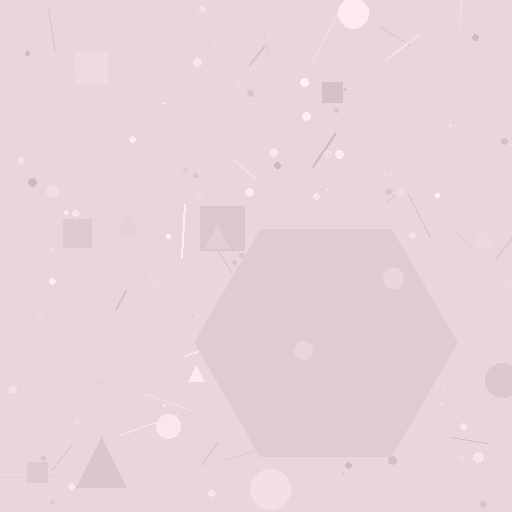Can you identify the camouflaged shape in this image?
The camouflaged shape is a hexagon.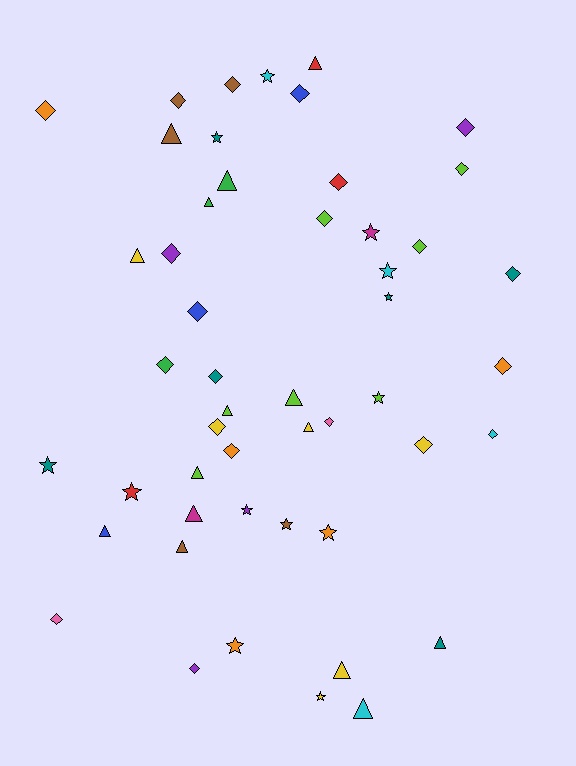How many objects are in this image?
There are 50 objects.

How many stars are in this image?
There are 13 stars.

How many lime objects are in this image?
There are 7 lime objects.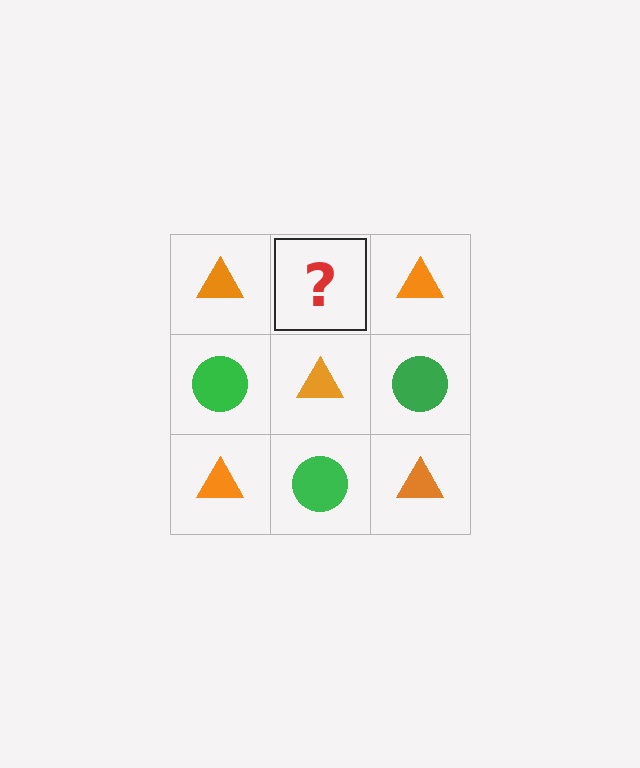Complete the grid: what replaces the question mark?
The question mark should be replaced with a green circle.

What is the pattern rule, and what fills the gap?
The rule is that it alternates orange triangle and green circle in a checkerboard pattern. The gap should be filled with a green circle.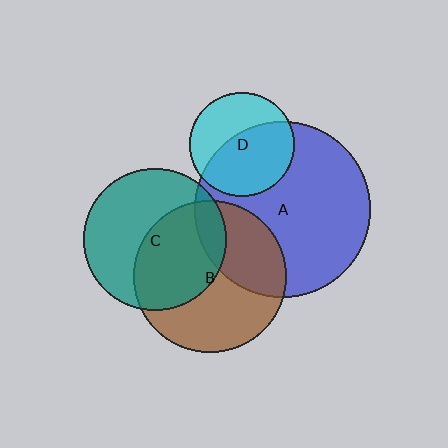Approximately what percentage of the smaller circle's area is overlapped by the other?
Approximately 10%.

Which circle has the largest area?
Circle A (blue).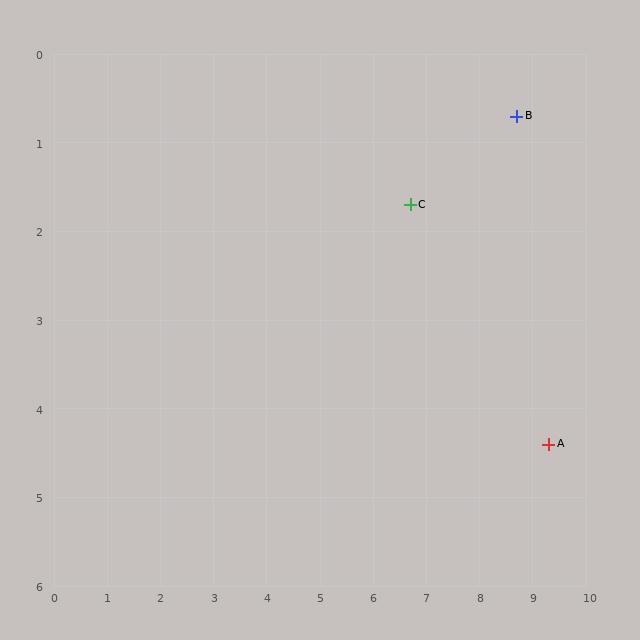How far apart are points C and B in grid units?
Points C and B are about 2.2 grid units apart.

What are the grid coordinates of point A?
Point A is at approximately (9.3, 4.4).